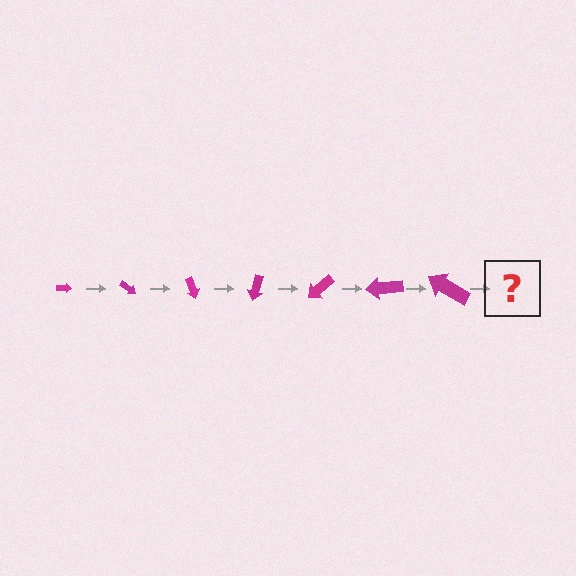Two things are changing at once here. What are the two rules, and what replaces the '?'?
The two rules are that the arrow grows larger each step and it rotates 35 degrees each step. The '?' should be an arrow, larger than the previous one and rotated 245 degrees from the start.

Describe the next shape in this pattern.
It should be an arrow, larger than the previous one and rotated 245 degrees from the start.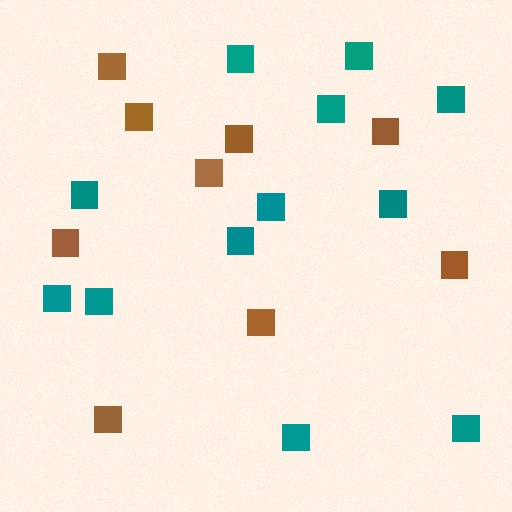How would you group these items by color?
There are 2 groups: one group of teal squares (12) and one group of brown squares (9).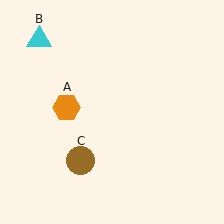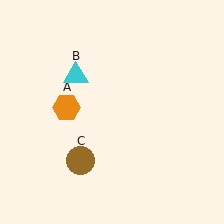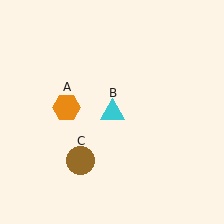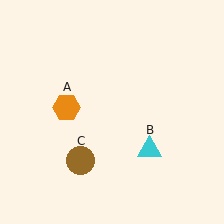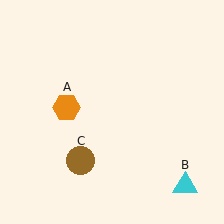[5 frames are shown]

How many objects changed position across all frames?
1 object changed position: cyan triangle (object B).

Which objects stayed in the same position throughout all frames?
Orange hexagon (object A) and brown circle (object C) remained stationary.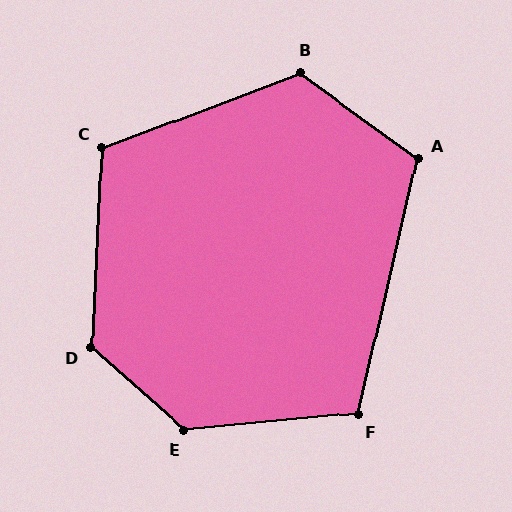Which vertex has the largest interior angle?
E, at approximately 133 degrees.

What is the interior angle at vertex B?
Approximately 123 degrees (obtuse).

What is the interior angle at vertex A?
Approximately 113 degrees (obtuse).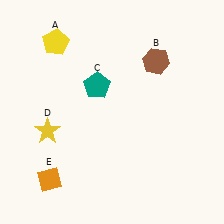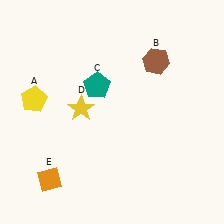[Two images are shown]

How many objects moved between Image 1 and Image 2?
2 objects moved between the two images.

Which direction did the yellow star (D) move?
The yellow star (D) moved right.